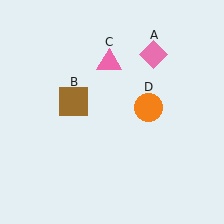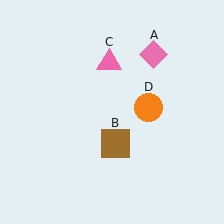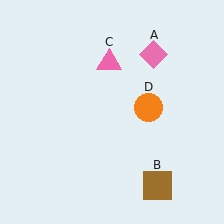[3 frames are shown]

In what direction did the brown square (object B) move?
The brown square (object B) moved down and to the right.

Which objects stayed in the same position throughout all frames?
Pink diamond (object A) and pink triangle (object C) and orange circle (object D) remained stationary.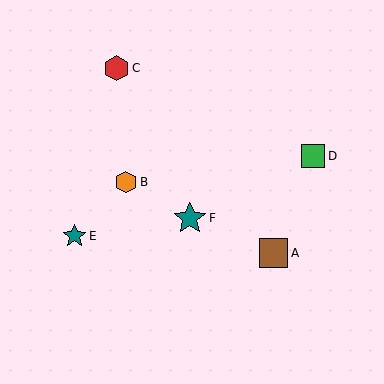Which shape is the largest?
The teal star (labeled F) is the largest.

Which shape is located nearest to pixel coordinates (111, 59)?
The red hexagon (labeled C) at (116, 68) is nearest to that location.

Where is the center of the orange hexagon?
The center of the orange hexagon is at (126, 182).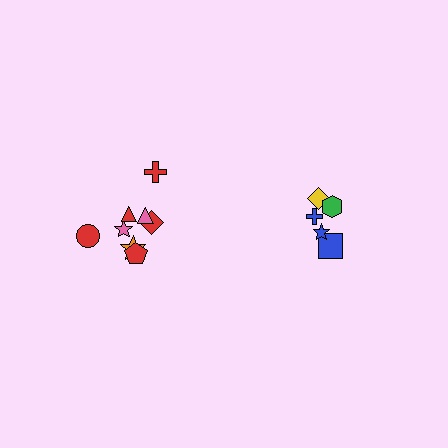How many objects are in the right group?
There are 5 objects.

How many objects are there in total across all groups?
There are 13 objects.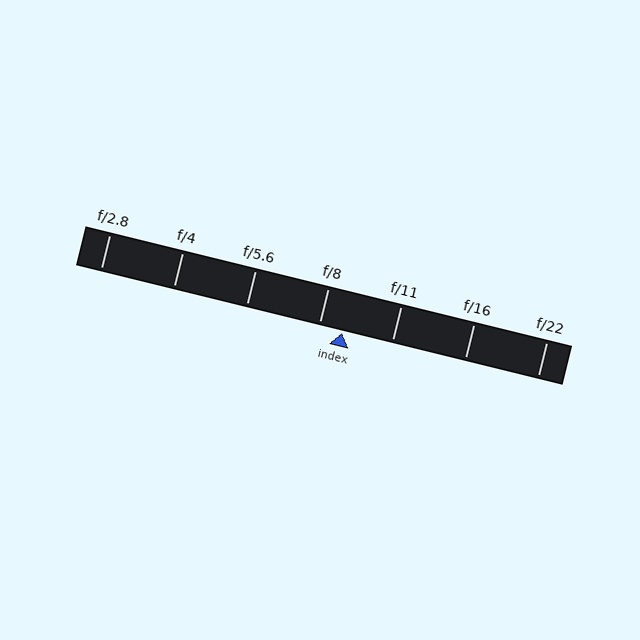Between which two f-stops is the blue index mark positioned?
The index mark is between f/8 and f/11.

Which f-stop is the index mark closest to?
The index mark is closest to f/8.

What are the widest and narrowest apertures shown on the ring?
The widest aperture shown is f/2.8 and the narrowest is f/22.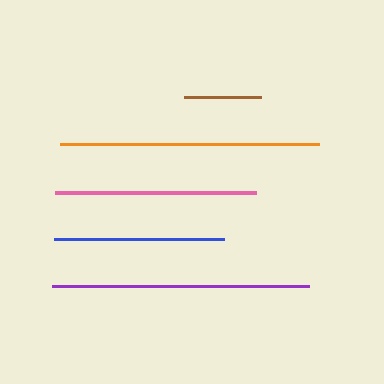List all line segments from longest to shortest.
From longest to shortest: orange, purple, pink, blue, brown.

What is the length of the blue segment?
The blue segment is approximately 170 pixels long.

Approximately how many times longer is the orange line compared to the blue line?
The orange line is approximately 1.5 times the length of the blue line.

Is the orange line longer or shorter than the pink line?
The orange line is longer than the pink line.